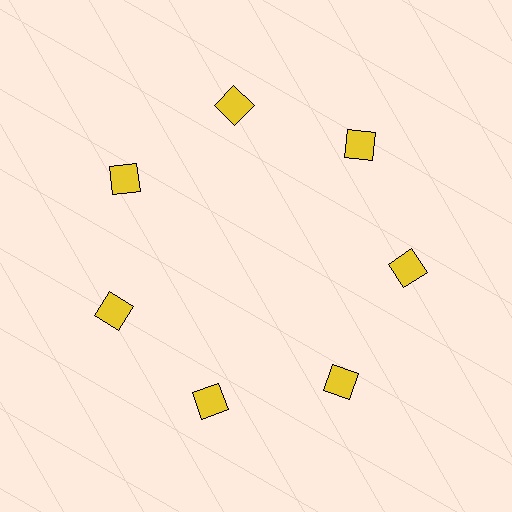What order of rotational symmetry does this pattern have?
This pattern has 7-fold rotational symmetry.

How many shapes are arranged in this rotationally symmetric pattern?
There are 7 shapes, arranged in 7 groups of 1.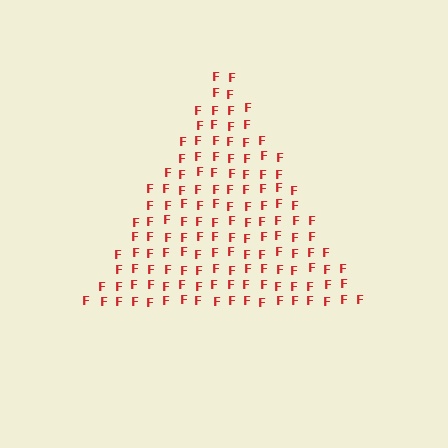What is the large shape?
The large shape is a triangle.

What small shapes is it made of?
It is made of small letter F's.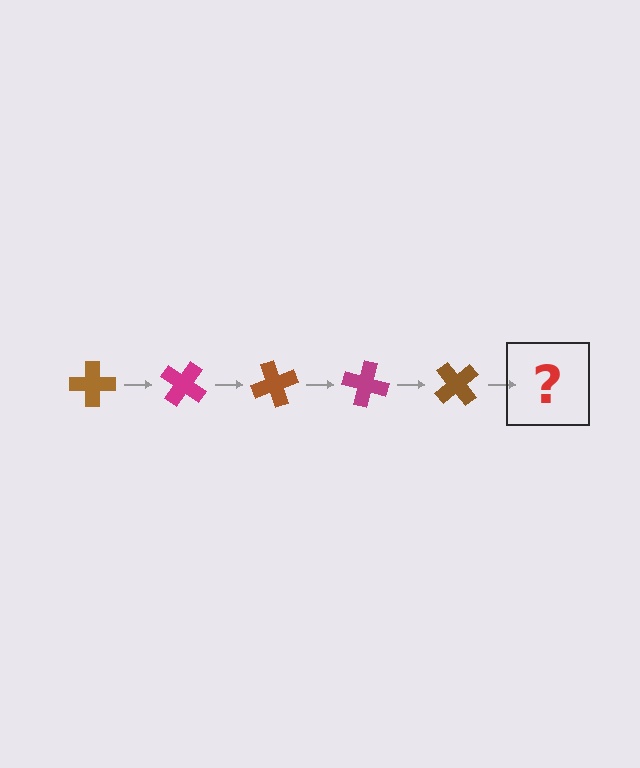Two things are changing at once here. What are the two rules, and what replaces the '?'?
The two rules are that it rotates 35 degrees each step and the color cycles through brown and magenta. The '?' should be a magenta cross, rotated 175 degrees from the start.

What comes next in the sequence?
The next element should be a magenta cross, rotated 175 degrees from the start.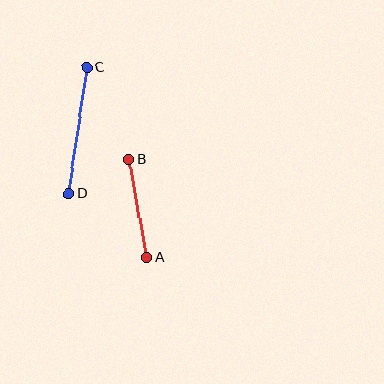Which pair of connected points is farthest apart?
Points C and D are farthest apart.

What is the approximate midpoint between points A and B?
The midpoint is at approximately (138, 208) pixels.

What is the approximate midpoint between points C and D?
The midpoint is at approximately (78, 131) pixels.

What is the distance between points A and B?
The distance is approximately 99 pixels.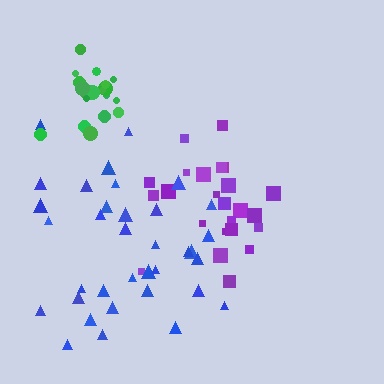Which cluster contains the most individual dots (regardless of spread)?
Blue (35).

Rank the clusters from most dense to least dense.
green, blue, purple.